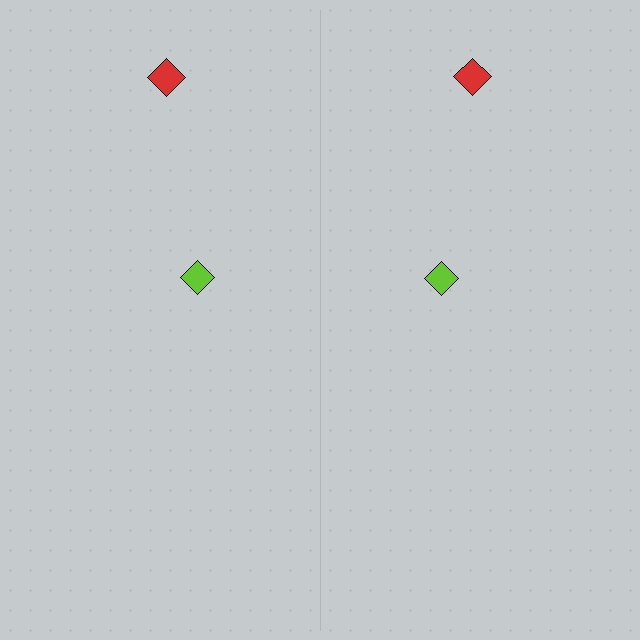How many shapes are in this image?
There are 4 shapes in this image.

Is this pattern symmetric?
Yes, this pattern has bilateral (reflection) symmetry.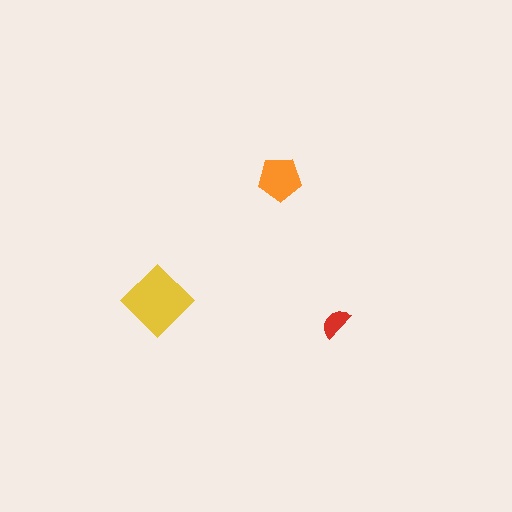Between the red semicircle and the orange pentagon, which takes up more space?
The orange pentagon.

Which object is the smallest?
The red semicircle.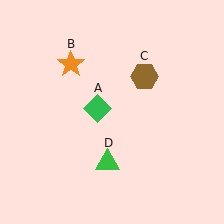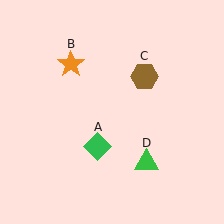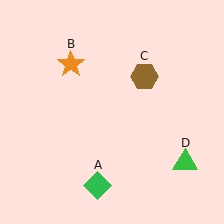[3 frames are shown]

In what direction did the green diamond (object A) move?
The green diamond (object A) moved down.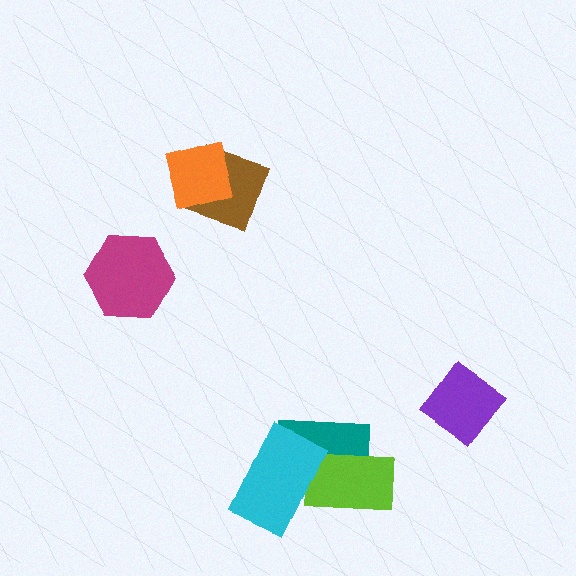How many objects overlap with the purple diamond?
0 objects overlap with the purple diamond.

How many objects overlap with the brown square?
1 object overlaps with the brown square.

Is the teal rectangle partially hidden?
Yes, it is partially covered by another shape.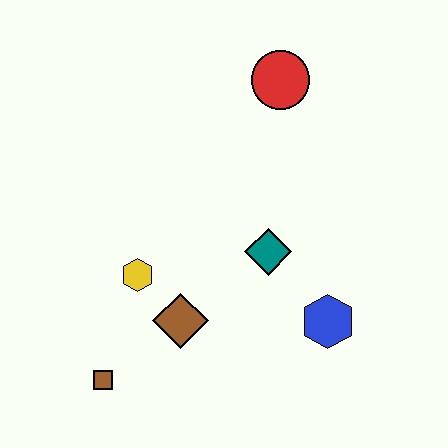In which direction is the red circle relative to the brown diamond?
The red circle is above the brown diamond.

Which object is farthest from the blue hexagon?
The red circle is farthest from the blue hexagon.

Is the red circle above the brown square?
Yes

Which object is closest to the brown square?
The brown diamond is closest to the brown square.